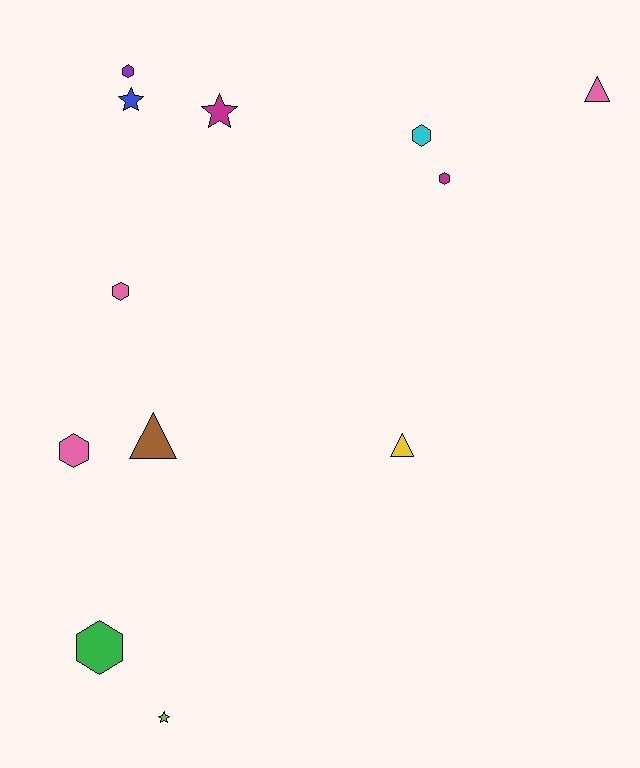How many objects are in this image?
There are 12 objects.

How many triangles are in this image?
There are 3 triangles.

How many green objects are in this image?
There is 1 green object.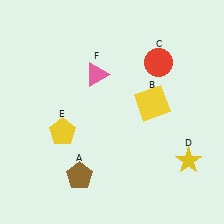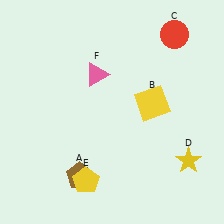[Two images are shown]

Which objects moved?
The objects that moved are: the red circle (C), the yellow pentagon (E).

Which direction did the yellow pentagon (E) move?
The yellow pentagon (E) moved down.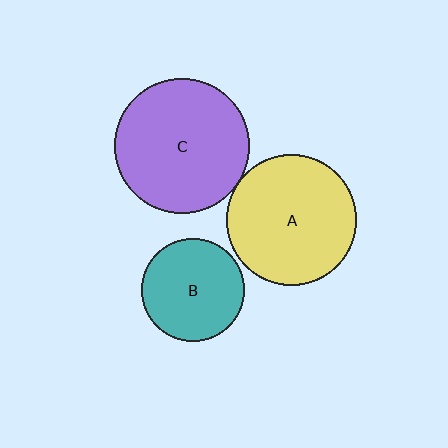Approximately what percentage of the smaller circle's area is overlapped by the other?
Approximately 5%.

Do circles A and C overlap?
Yes.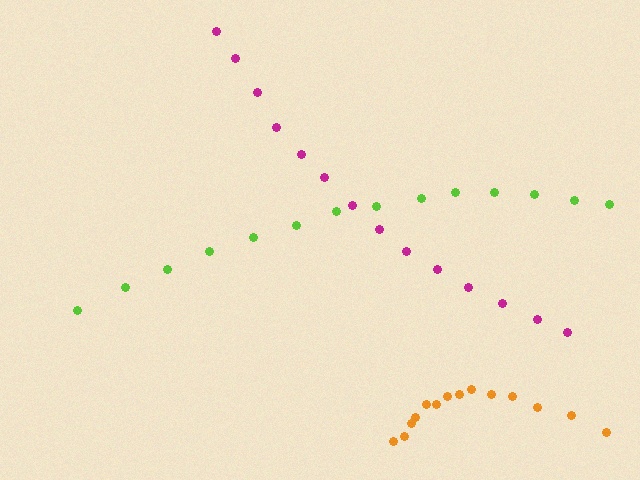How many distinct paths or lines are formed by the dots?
There are 3 distinct paths.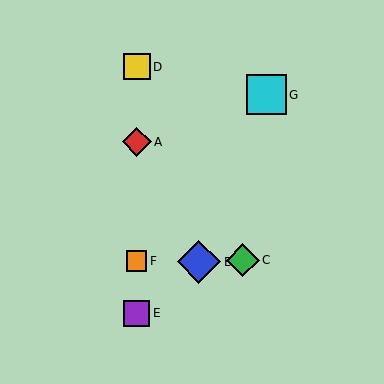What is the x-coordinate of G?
Object G is at x≈266.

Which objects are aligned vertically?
Objects A, D, E, F are aligned vertically.